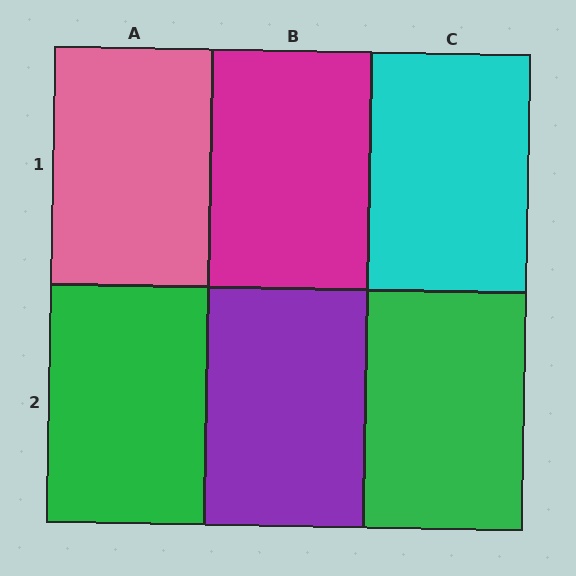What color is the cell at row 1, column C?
Cyan.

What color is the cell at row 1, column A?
Pink.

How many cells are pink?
1 cell is pink.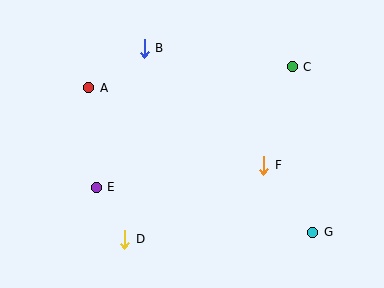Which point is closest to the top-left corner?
Point A is closest to the top-left corner.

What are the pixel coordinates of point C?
Point C is at (292, 67).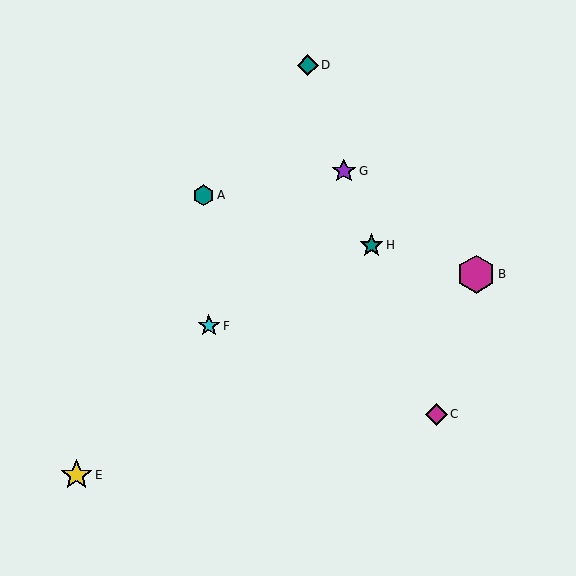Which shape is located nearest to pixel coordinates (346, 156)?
The purple star (labeled G) at (344, 171) is nearest to that location.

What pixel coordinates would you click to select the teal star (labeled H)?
Click at (371, 245) to select the teal star H.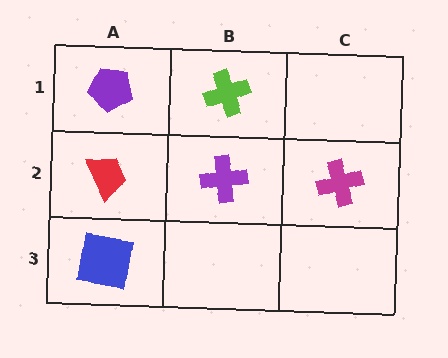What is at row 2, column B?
A purple cross.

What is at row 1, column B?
A lime cross.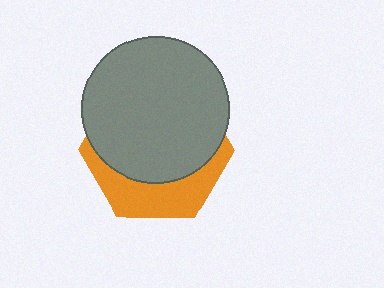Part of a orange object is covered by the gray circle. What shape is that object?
It is a hexagon.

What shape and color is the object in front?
The object in front is a gray circle.